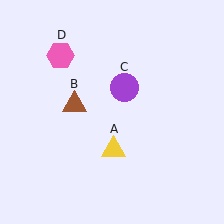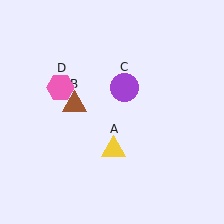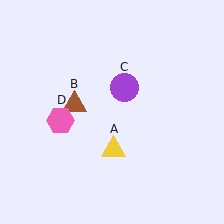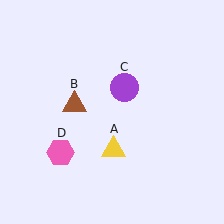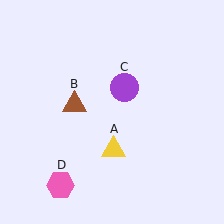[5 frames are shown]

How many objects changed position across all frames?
1 object changed position: pink hexagon (object D).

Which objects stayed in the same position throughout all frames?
Yellow triangle (object A) and brown triangle (object B) and purple circle (object C) remained stationary.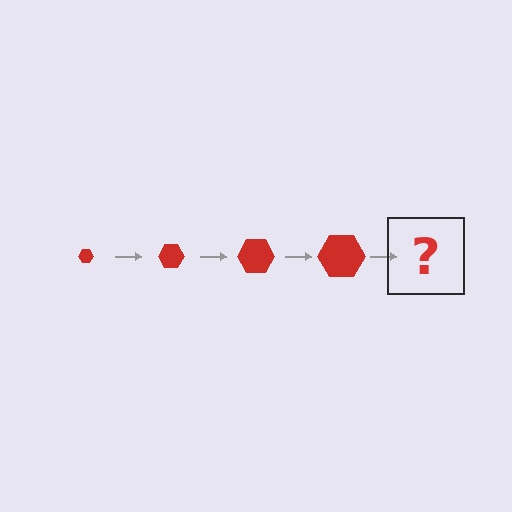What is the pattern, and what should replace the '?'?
The pattern is that the hexagon gets progressively larger each step. The '?' should be a red hexagon, larger than the previous one.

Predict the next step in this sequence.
The next step is a red hexagon, larger than the previous one.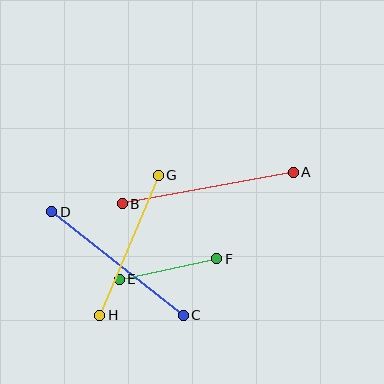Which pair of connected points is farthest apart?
Points A and B are farthest apart.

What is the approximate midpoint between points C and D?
The midpoint is at approximately (117, 264) pixels.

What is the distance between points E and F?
The distance is approximately 100 pixels.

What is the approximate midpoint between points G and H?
The midpoint is at approximately (129, 245) pixels.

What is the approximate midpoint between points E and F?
The midpoint is at approximately (168, 269) pixels.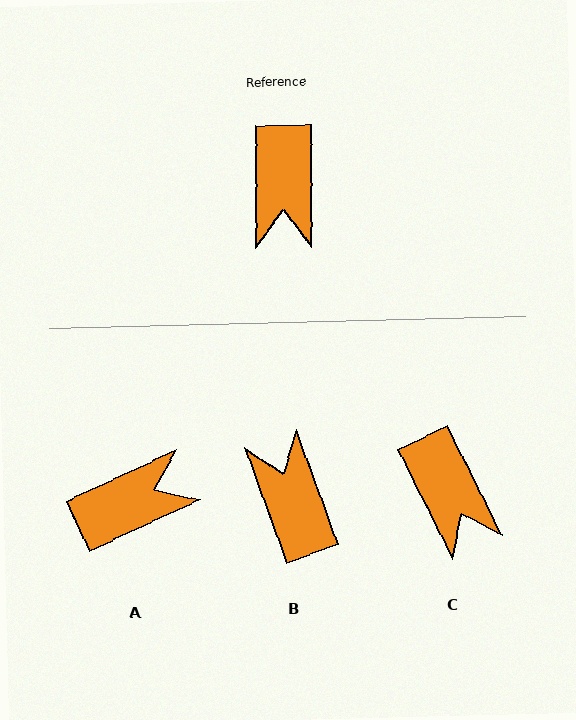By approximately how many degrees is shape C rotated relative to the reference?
Approximately 26 degrees counter-clockwise.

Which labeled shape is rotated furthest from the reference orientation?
B, about 160 degrees away.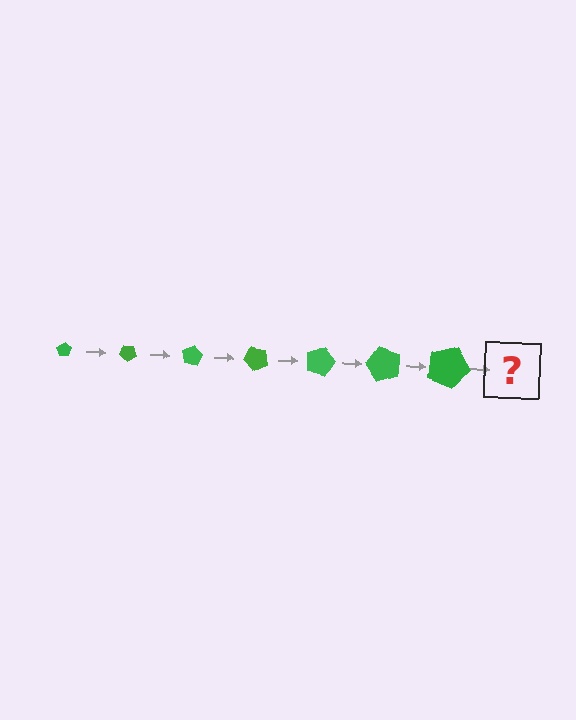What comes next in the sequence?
The next element should be a pentagon, larger than the previous one and rotated 280 degrees from the start.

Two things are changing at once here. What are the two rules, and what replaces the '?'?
The two rules are that the pentagon grows larger each step and it rotates 40 degrees each step. The '?' should be a pentagon, larger than the previous one and rotated 280 degrees from the start.